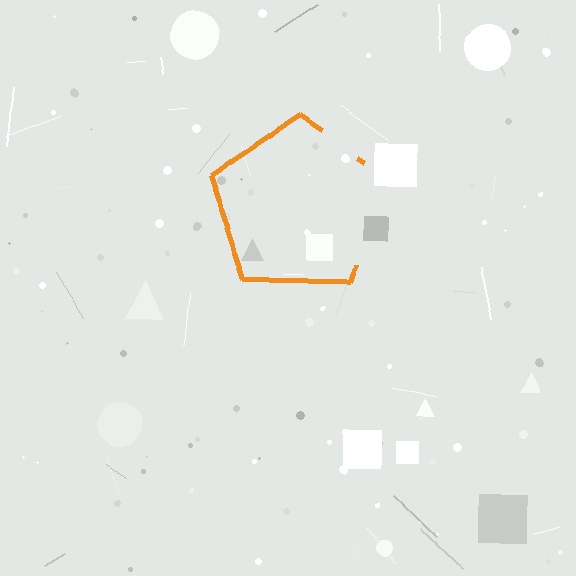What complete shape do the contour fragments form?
The contour fragments form a pentagon.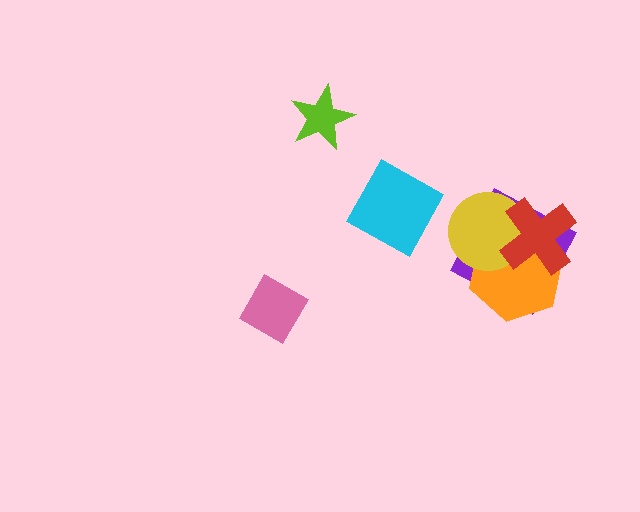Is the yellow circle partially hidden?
Yes, it is partially covered by another shape.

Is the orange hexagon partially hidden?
Yes, it is partially covered by another shape.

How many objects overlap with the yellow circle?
3 objects overlap with the yellow circle.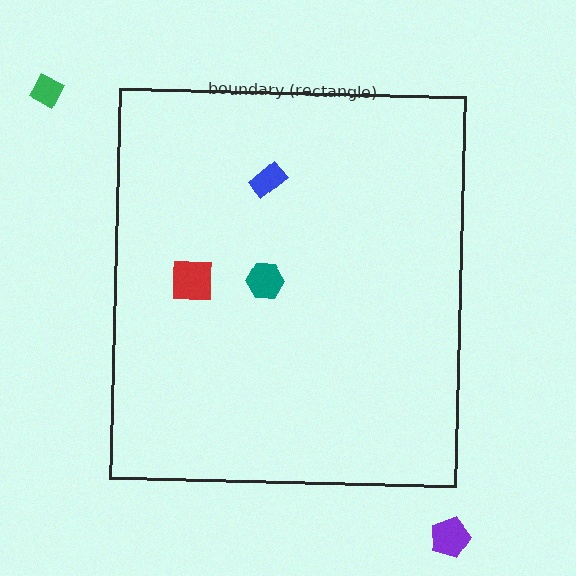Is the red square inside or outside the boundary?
Inside.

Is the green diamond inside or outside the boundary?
Outside.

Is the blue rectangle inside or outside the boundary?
Inside.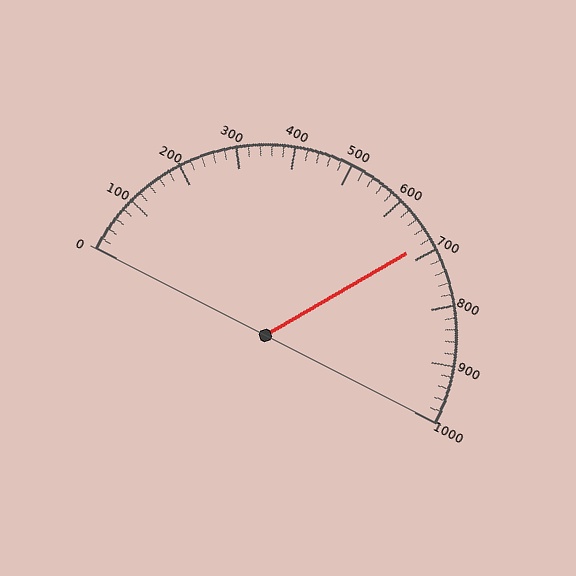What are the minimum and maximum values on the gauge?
The gauge ranges from 0 to 1000.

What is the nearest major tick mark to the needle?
The nearest major tick mark is 700.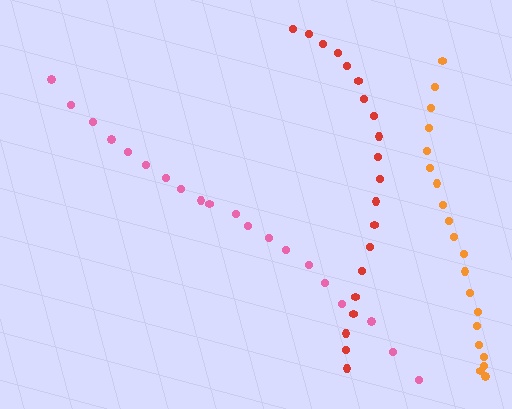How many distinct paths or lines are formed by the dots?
There are 3 distinct paths.